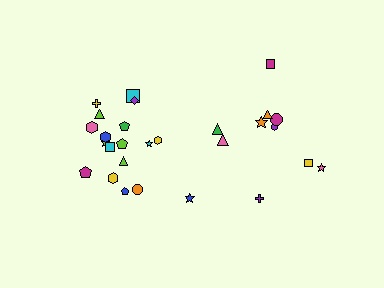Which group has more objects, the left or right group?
The left group.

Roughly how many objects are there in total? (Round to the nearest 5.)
Roughly 30 objects in total.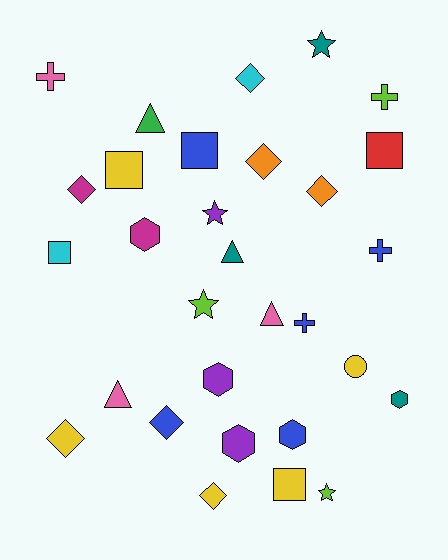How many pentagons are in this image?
There are no pentagons.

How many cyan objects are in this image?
There are 2 cyan objects.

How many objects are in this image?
There are 30 objects.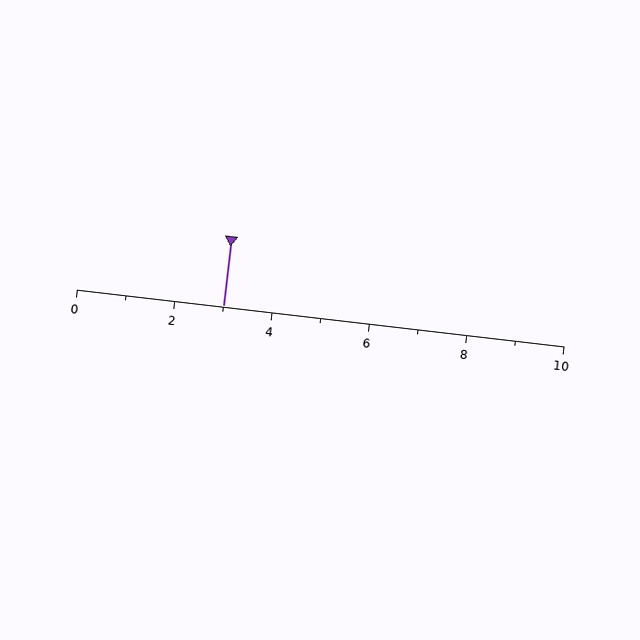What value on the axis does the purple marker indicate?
The marker indicates approximately 3.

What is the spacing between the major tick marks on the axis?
The major ticks are spaced 2 apart.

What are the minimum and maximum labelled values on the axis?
The axis runs from 0 to 10.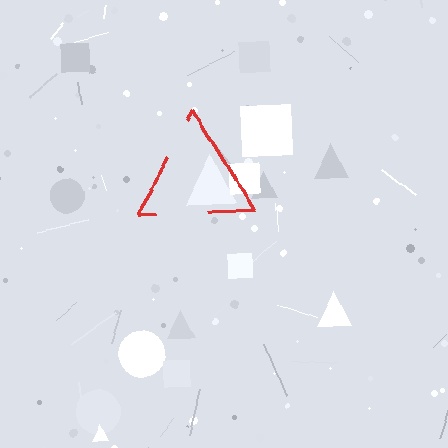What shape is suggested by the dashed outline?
The dashed outline suggests a triangle.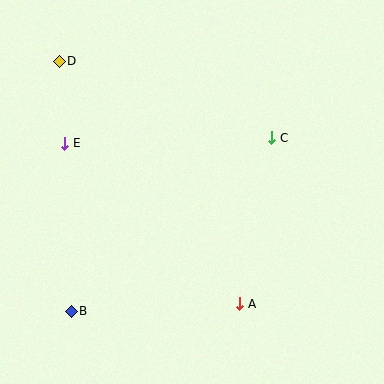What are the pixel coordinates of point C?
Point C is at (272, 138).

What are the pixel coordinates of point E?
Point E is at (65, 143).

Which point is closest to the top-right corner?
Point C is closest to the top-right corner.